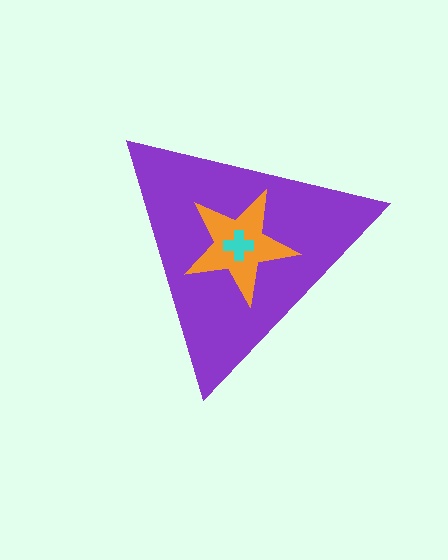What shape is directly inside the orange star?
The cyan cross.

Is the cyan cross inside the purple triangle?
Yes.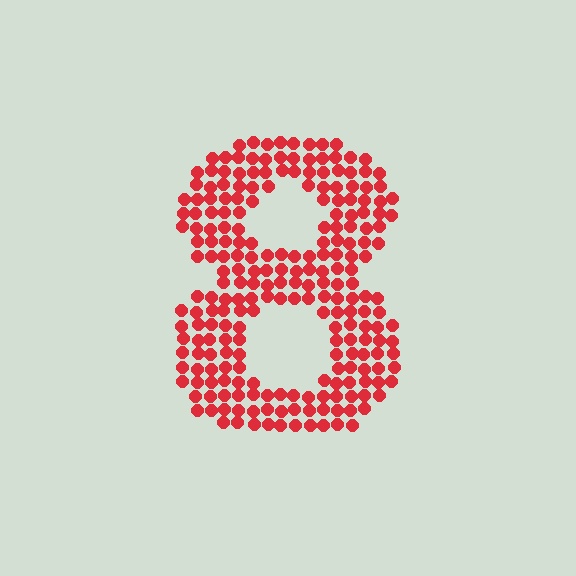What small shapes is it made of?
It is made of small circles.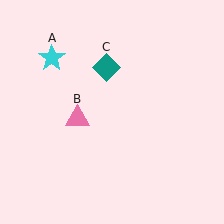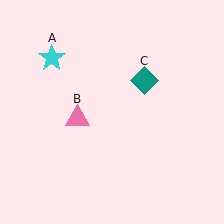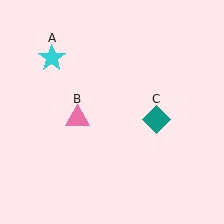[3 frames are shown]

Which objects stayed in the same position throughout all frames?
Cyan star (object A) and pink triangle (object B) remained stationary.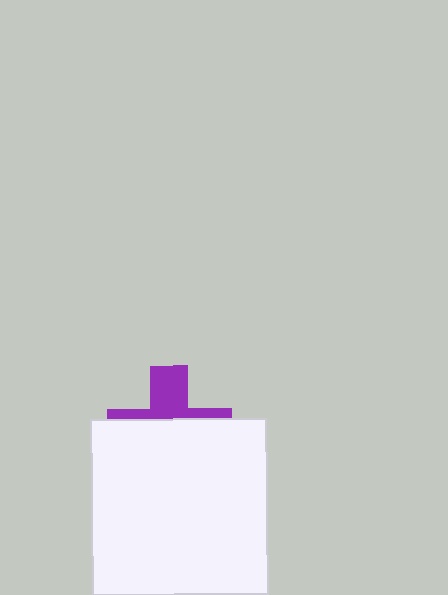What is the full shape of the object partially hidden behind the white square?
The partially hidden object is a purple cross.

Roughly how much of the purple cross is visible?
A small part of it is visible (roughly 35%).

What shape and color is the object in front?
The object in front is a white square.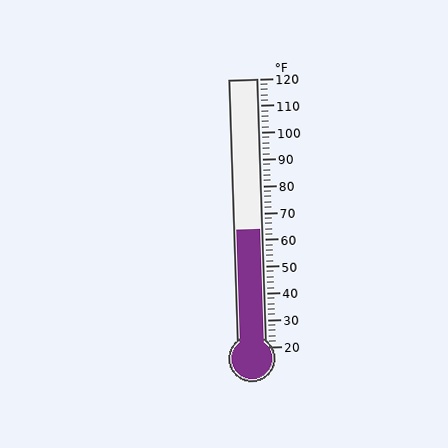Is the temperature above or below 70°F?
The temperature is below 70°F.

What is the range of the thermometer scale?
The thermometer scale ranges from 20°F to 120°F.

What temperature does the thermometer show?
The thermometer shows approximately 64°F.